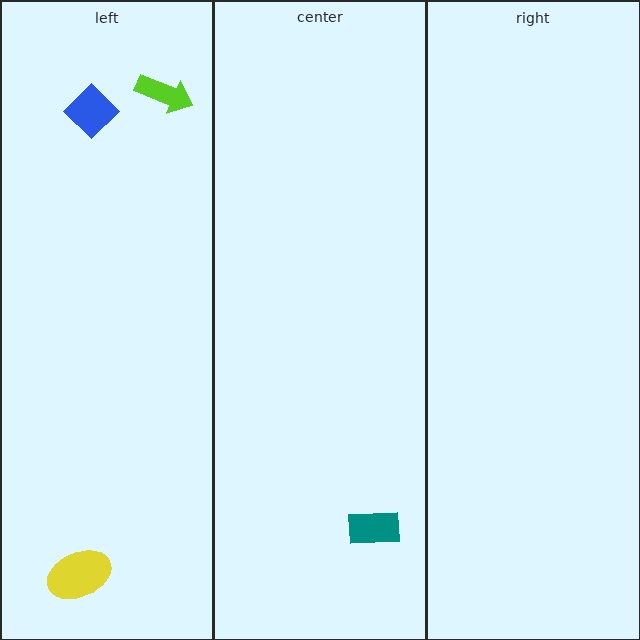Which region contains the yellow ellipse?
The left region.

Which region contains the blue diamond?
The left region.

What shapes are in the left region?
The lime arrow, the yellow ellipse, the blue diamond.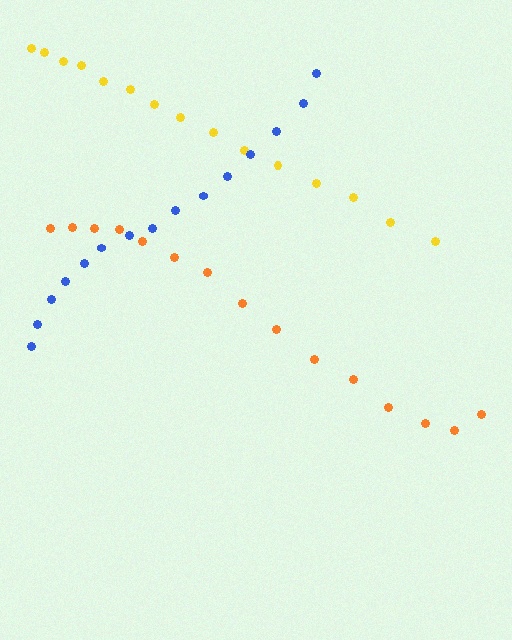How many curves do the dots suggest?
There are 3 distinct paths.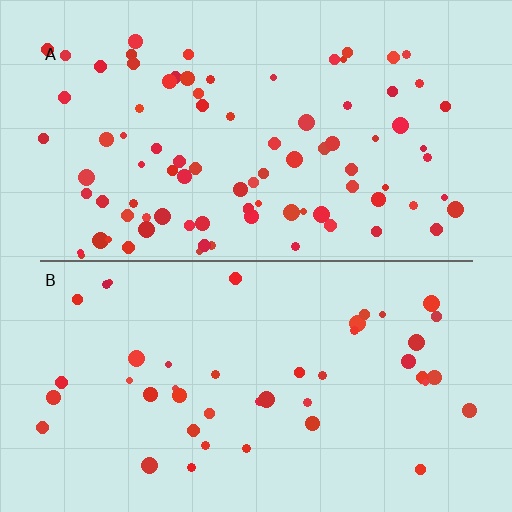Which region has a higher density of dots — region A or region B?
A (the top).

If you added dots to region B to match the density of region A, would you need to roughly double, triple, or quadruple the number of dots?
Approximately double.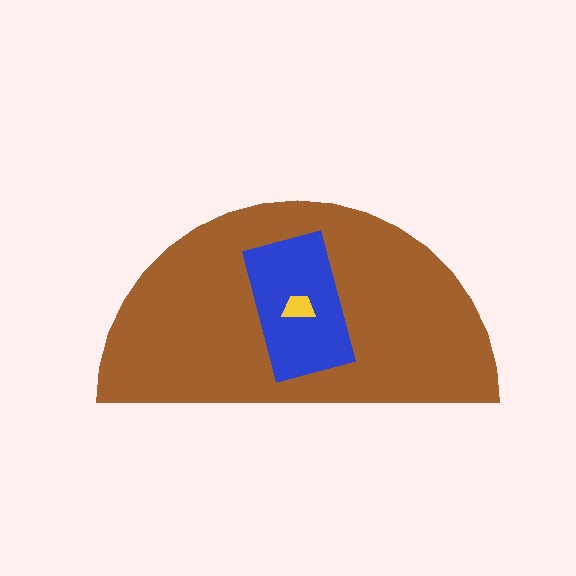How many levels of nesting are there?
3.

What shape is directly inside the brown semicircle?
The blue rectangle.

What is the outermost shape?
The brown semicircle.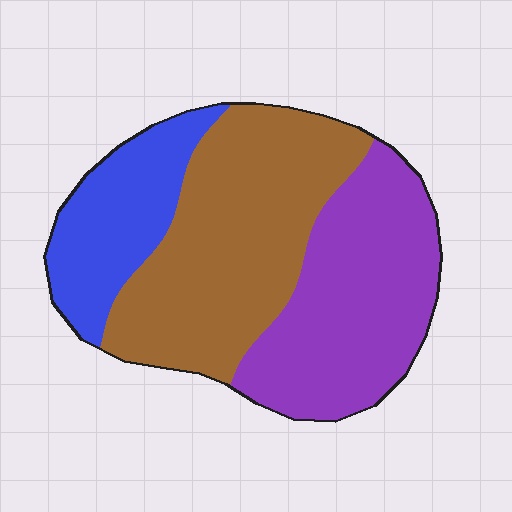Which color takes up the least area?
Blue, at roughly 20%.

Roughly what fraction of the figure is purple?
Purple takes up about three eighths (3/8) of the figure.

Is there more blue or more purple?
Purple.